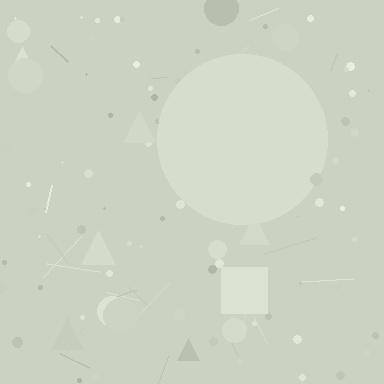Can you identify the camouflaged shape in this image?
The camouflaged shape is a circle.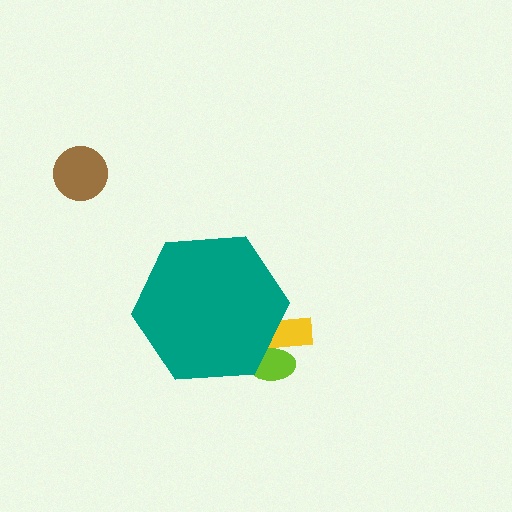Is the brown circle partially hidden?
No, the brown circle is fully visible.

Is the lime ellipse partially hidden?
Yes, the lime ellipse is partially hidden behind the teal hexagon.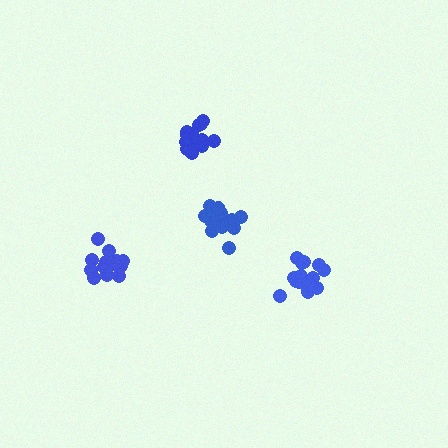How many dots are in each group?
Group 1: 14 dots, Group 2: 15 dots, Group 3: 17 dots, Group 4: 16 dots (62 total).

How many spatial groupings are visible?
There are 4 spatial groupings.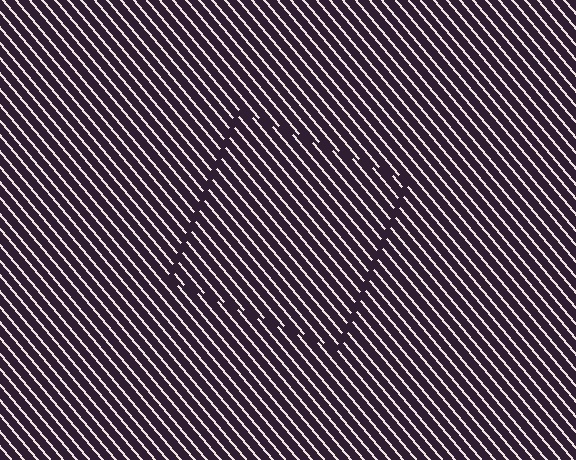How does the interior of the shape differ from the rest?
The interior of the shape contains the same grating, shifted by half a period — the contour is defined by the phase discontinuity where line-ends from the inner and outer gratings abut.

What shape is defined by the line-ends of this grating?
An illusory square. The interior of the shape contains the same grating, shifted by half a period — the contour is defined by the phase discontinuity where line-ends from the inner and outer gratings abut.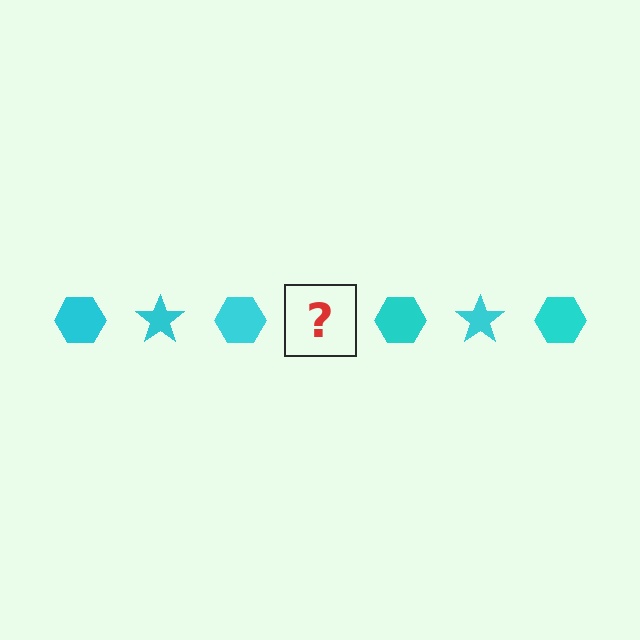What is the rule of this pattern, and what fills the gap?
The rule is that the pattern cycles through hexagon, star shapes in cyan. The gap should be filled with a cyan star.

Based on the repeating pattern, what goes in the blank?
The blank should be a cyan star.